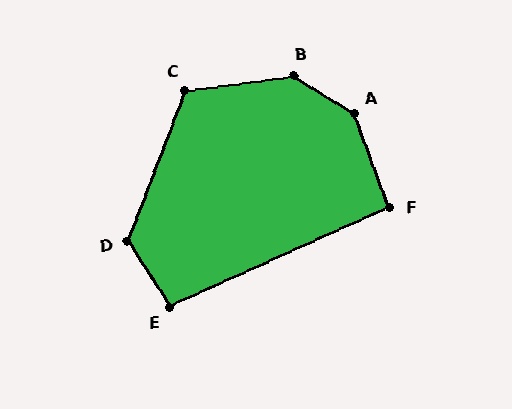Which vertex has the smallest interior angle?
F, at approximately 94 degrees.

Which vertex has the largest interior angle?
A, at approximately 143 degrees.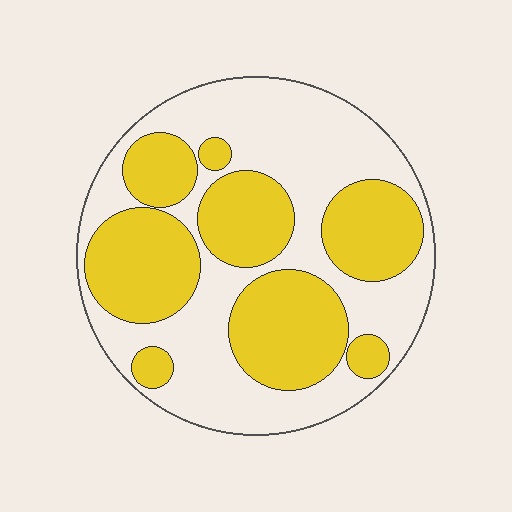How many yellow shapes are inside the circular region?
8.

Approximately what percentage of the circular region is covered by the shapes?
Approximately 45%.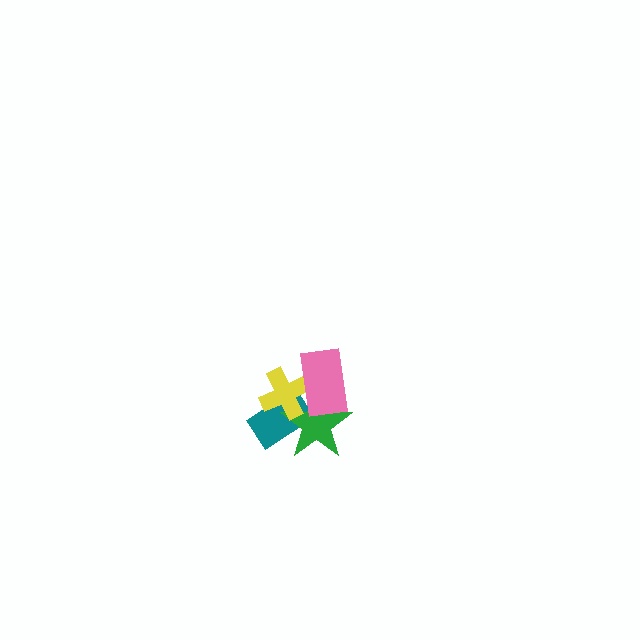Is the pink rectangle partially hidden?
No, no other shape covers it.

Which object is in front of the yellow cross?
The pink rectangle is in front of the yellow cross.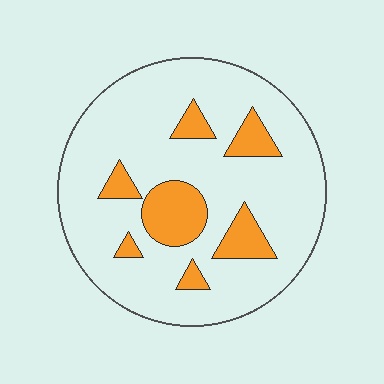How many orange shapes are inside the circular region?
7.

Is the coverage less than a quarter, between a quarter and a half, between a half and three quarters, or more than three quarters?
Less than a quarter.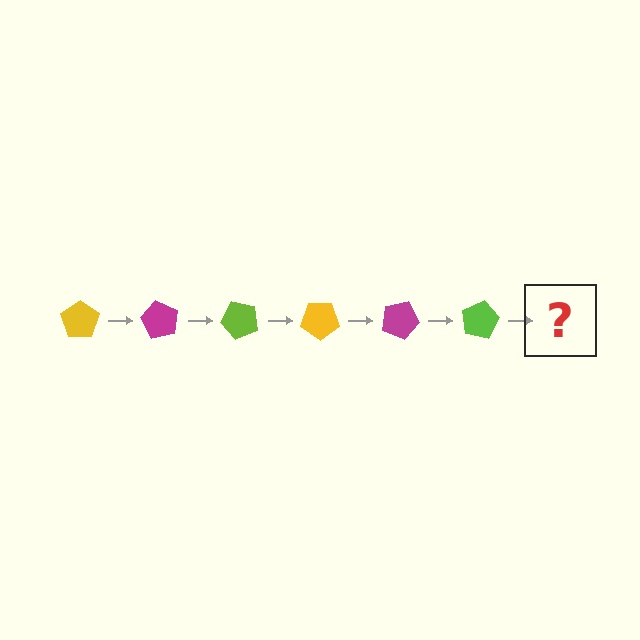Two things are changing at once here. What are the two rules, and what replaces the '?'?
The two rules are that it rotates 60 degrees each step and the color cycles through yellow, magenta, and lime. The '?' should be a yellow pentagon, rotated 360 degrees from the start.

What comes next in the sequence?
The next element should be a yellow pentagon, rotated 360 degrees from the start.